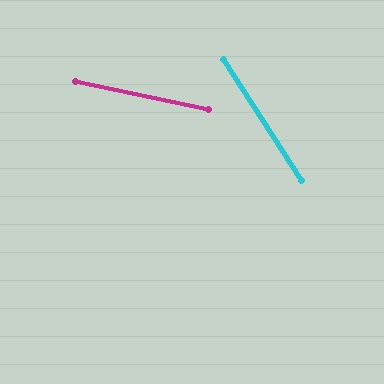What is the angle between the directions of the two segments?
Approximately 45 degrees.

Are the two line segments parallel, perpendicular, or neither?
Neither parallel nor perpendicular — they differ by about 45°.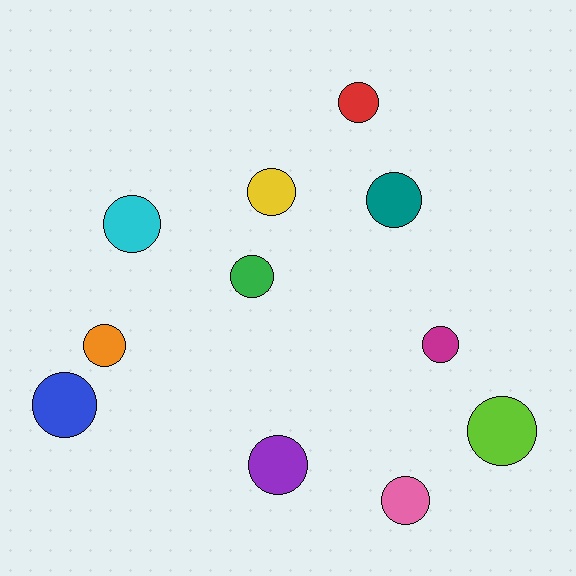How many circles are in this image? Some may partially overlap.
There are 11 circles.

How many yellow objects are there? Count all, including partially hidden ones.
There is 1 yellow object.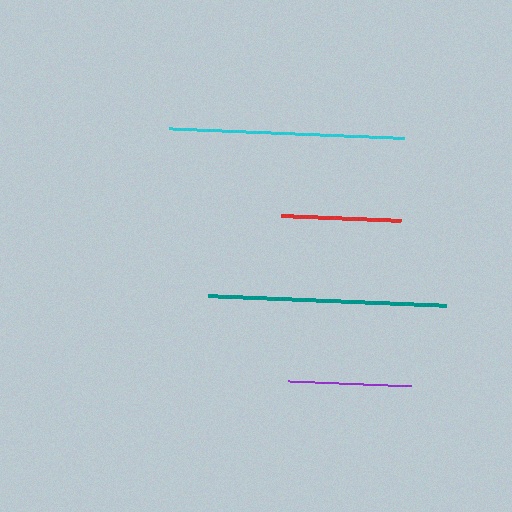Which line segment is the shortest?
The red line is the shortest at approximately 119 pixels.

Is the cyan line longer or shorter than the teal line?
The teal line is longer than the cyan line.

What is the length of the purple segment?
The purple segment is approximately 123 pixels long.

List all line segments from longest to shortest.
From longest to shortest: teal, cyan, purple, red.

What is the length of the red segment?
The red segment is approximately 119 pixels long.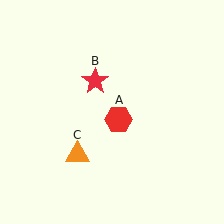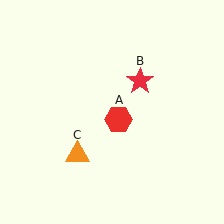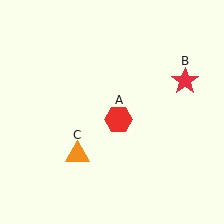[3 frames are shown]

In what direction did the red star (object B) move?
The red star (object B) moved right.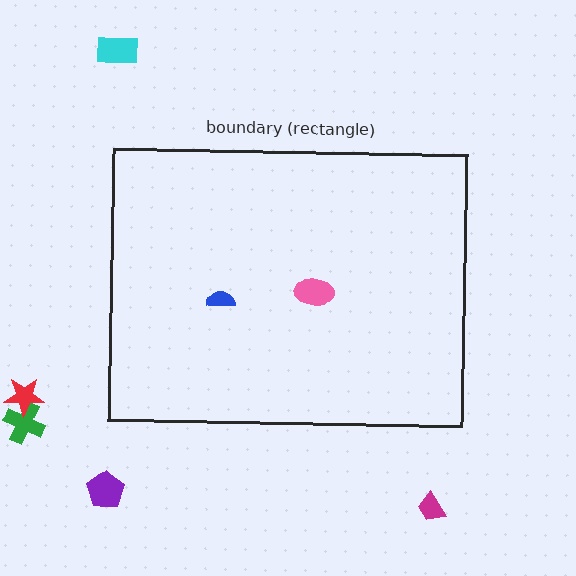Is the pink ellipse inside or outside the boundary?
Inside.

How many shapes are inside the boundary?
2 inside, 5 outside.